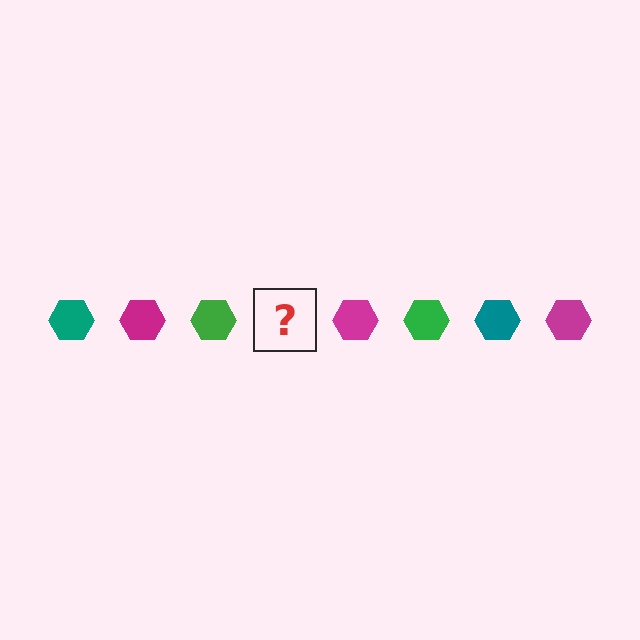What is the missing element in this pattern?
The missing element is a teal hexagon.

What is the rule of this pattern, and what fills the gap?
The rule is that the pattern cycles through teal, magenta, green hexagons. The gap should be filled with a teal hexagon.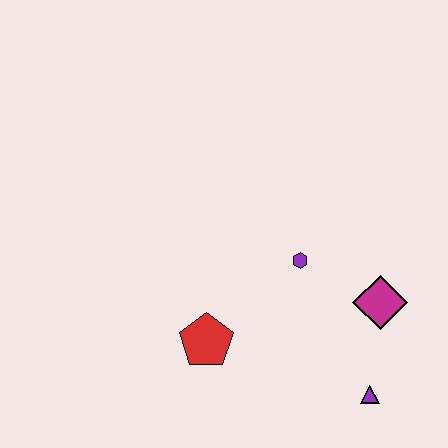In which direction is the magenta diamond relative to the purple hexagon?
The magenta diamond is to the right of the purple hexagon.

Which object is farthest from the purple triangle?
The red pentagon is farthest from the purple triangle.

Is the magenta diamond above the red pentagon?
Yes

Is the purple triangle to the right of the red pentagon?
Yes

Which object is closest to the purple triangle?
The magenta diamond is closest to the purple triangle.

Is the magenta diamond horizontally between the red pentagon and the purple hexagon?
No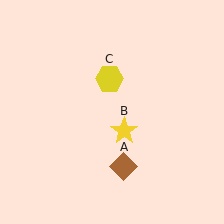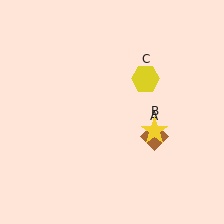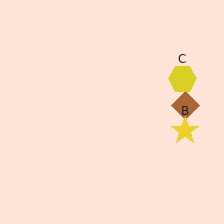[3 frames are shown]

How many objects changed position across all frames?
3 objects changed position: brown diamond (object A), yellow star (object B), yellow hexagon (object C).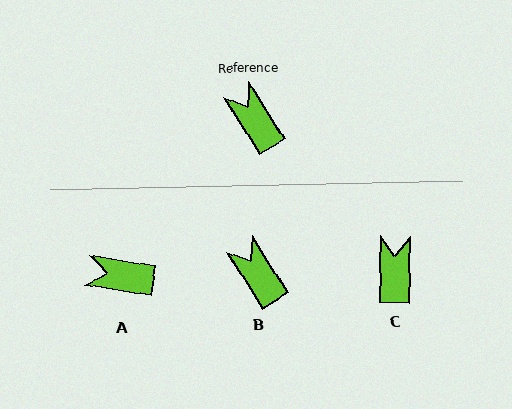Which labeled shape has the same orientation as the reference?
B.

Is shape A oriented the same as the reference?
No, it is off by about 49 degrees.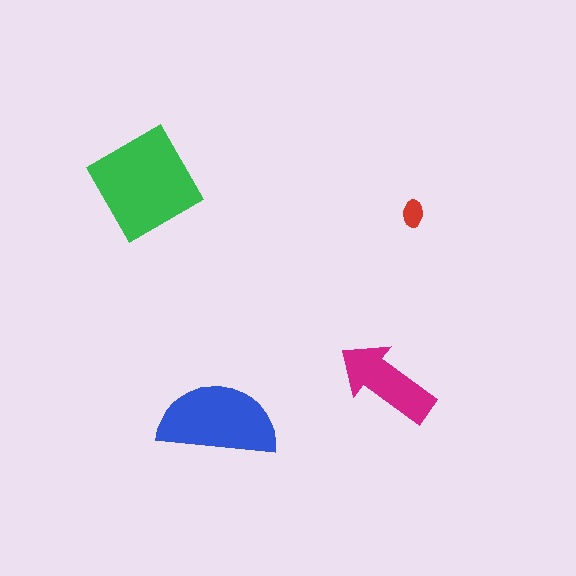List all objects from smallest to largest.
The red ellipse, the magenta arrow, the blue semicircle, the green diamond.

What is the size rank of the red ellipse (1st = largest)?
4th.